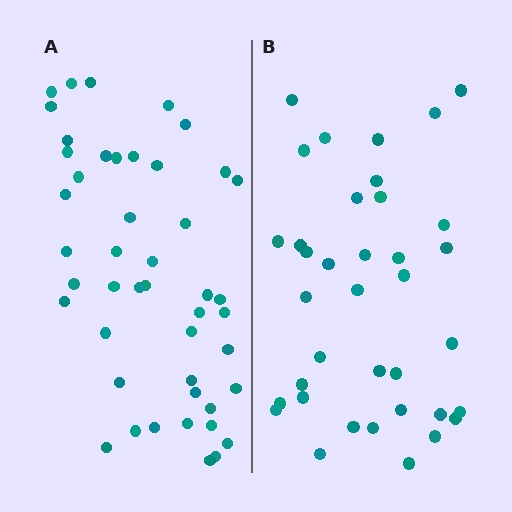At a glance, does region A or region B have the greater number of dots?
Region A (the left region) has more dots.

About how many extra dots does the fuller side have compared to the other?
Region A has roughly 8 or so more dots than region B.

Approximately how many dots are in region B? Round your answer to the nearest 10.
About 40 dots. (The exact count is 37, which rounds to 40.)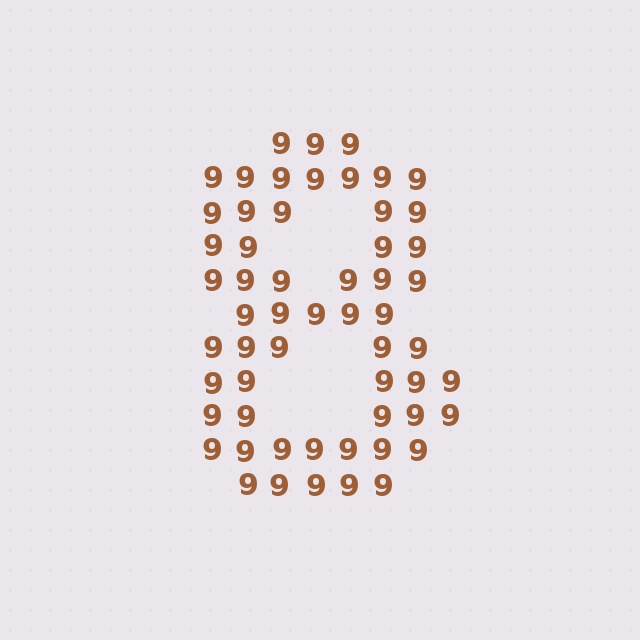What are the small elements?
The small elements are digit 9's.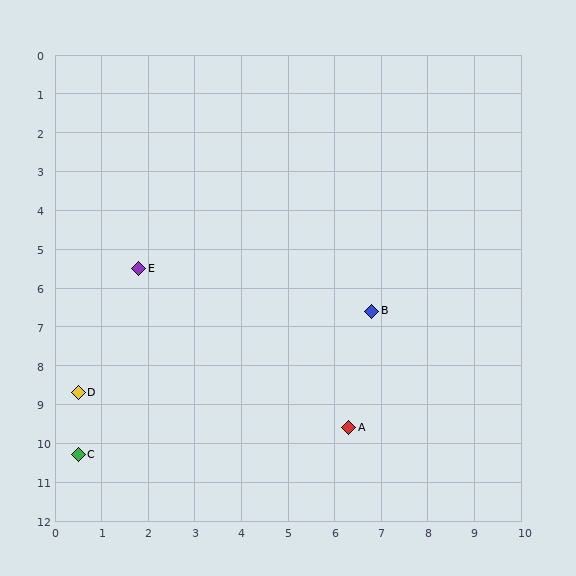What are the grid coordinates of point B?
Point B is at approximately (6.8, 6.6).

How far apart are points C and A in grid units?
Points C and A are about 5.8 grid units apart.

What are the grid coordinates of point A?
Point A is at approximately (6.3, 9.6).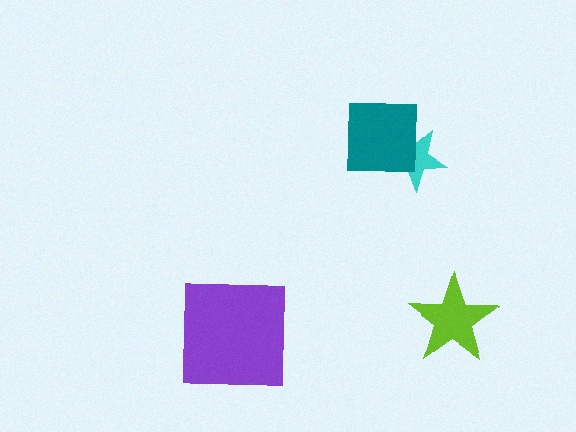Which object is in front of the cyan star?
The teal square is in front of the cyan star.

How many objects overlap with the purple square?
0 objects overlap with the purple square.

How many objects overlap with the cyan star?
1 object overlaps with the cyan star.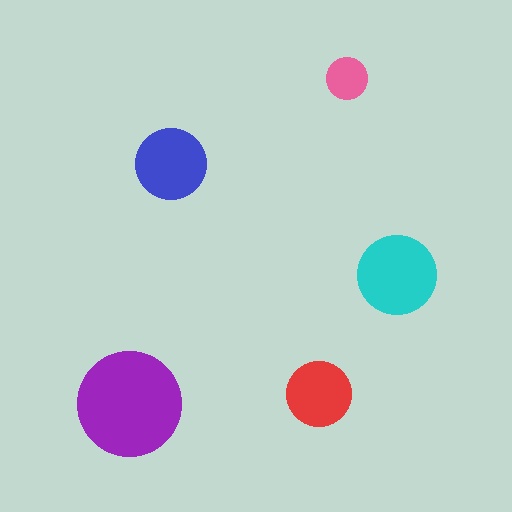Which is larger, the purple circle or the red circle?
The purple one.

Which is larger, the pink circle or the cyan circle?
The cyan one.